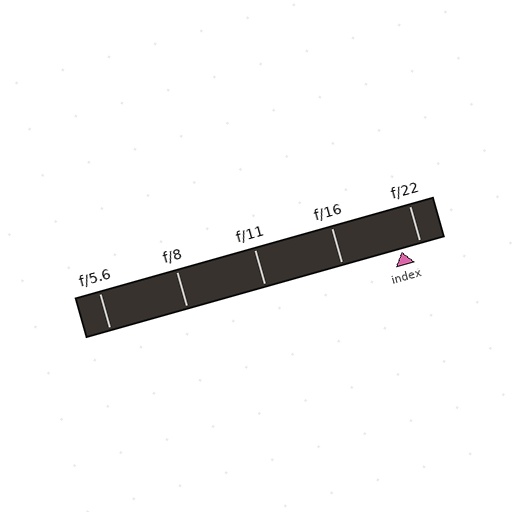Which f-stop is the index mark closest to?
The index mark is closest to f/22.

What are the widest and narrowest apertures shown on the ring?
The widest aperture shown is f/5.6 and the narrowest is f/22.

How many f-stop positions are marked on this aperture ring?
There are 5 f-stop positions marked.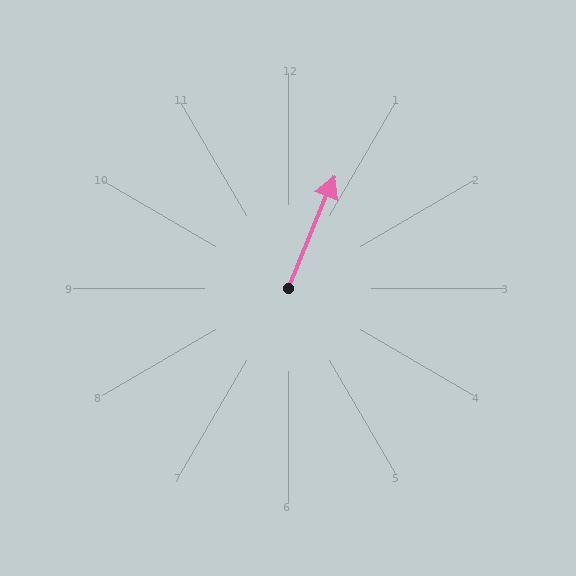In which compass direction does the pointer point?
Northeast.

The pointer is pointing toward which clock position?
Roughly 1 o'clock.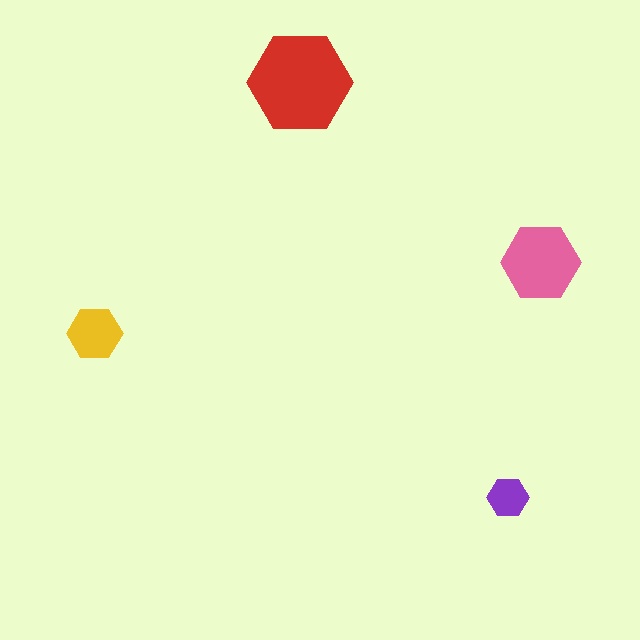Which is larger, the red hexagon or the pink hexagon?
The red one.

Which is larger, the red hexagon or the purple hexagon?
The red one.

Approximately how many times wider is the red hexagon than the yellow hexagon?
About 2 times wider.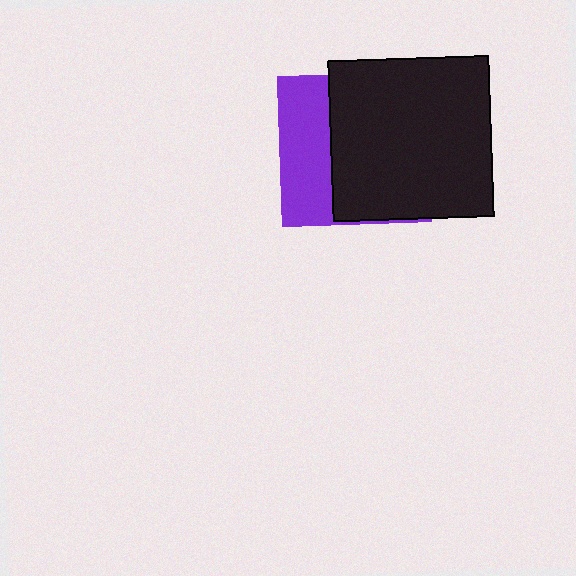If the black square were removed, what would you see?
You would see the complete purple square.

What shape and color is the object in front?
The object in front is a black square.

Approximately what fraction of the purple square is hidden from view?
Roughly 64% of the purple square is hidden behind the black square.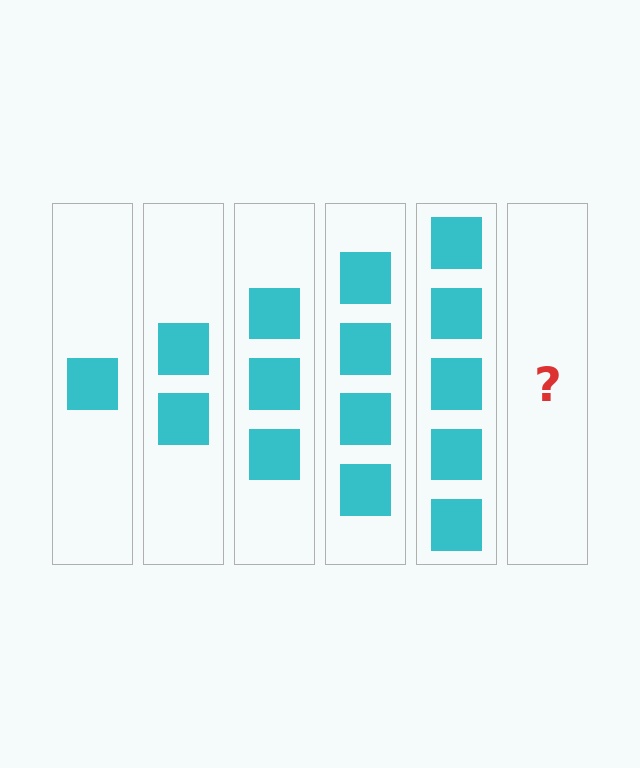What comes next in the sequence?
The next element should be 6 squares.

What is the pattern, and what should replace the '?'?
The pattern is that each step adds one more square. The '?' should be 6 squares.